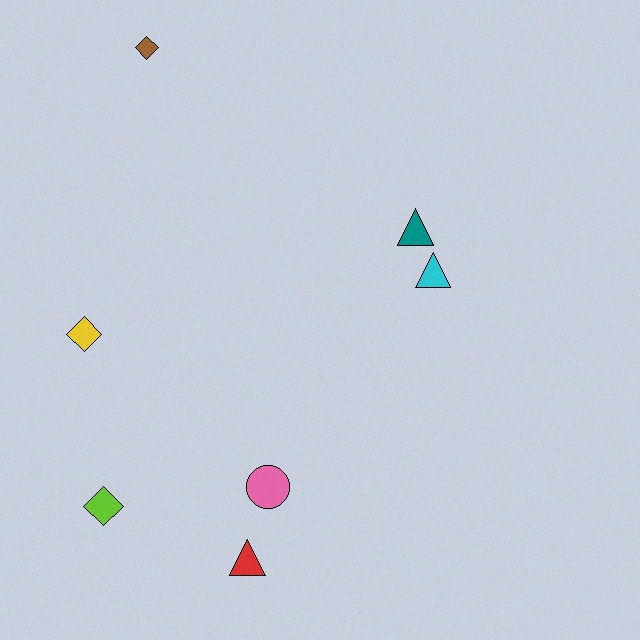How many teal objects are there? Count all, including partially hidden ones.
There is 1 teal object.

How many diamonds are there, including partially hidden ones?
There are 3 diamonds.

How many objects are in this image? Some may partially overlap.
There are 7 objects.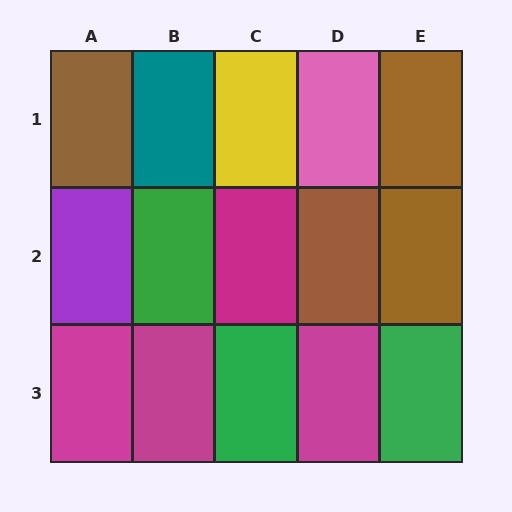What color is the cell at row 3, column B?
Magenta.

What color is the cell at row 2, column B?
Green.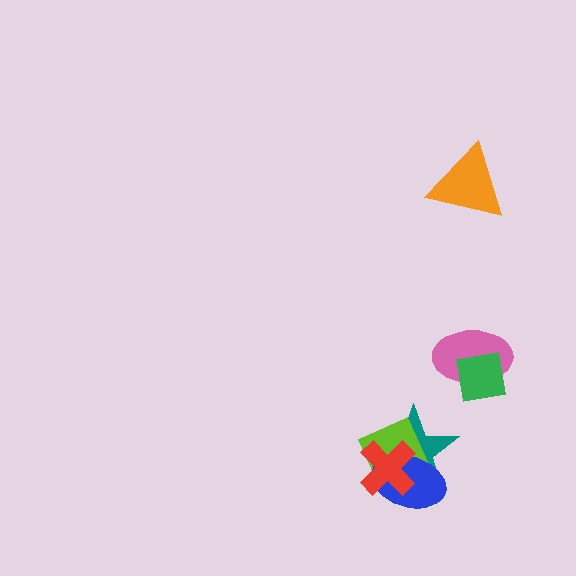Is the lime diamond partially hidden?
Yes, it is partially covered by another shape.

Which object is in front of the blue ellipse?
The red cross is in front of the blue ellipse.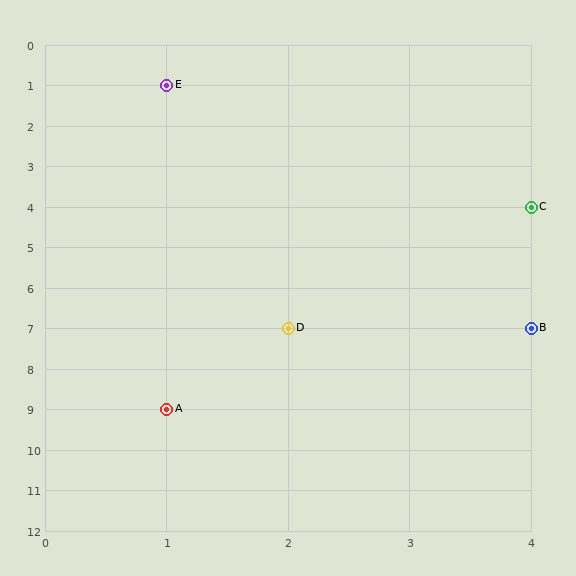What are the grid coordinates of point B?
Point B is at grid coordinates (4, 7).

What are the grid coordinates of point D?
Point D is at grid coordinates (2, 7).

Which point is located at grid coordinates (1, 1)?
Point E is at (1, 1).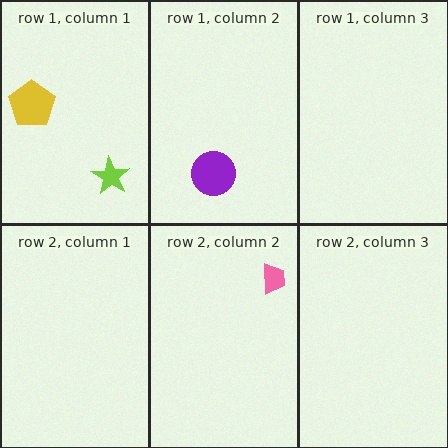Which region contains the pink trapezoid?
The row 2, column 2 region.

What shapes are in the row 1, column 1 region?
The lime star, the yellow pentagon.